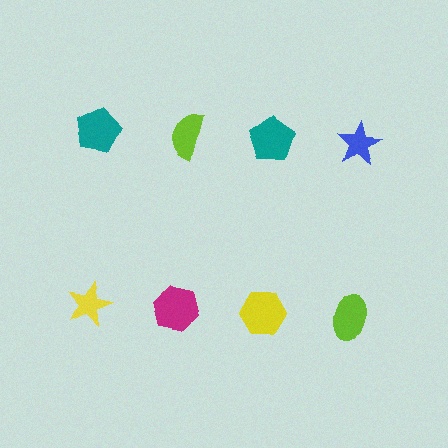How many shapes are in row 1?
4 shapes.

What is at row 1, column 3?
A teal pentagon.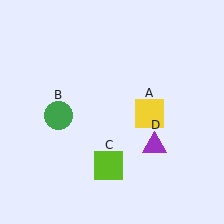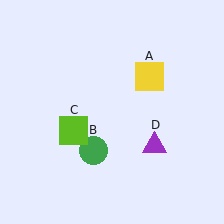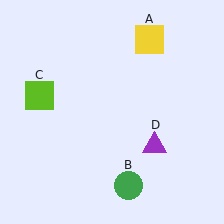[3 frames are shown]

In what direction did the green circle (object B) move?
The green circle (object B) moved down and to the right.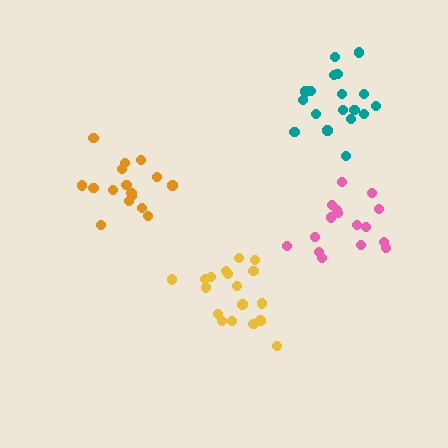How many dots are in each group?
Group 1: 16 dots, Group 2: 16 dots, Group 3: 18 dots, Group 4: 18 dots (68 total).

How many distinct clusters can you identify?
There are 4 distinct clusters.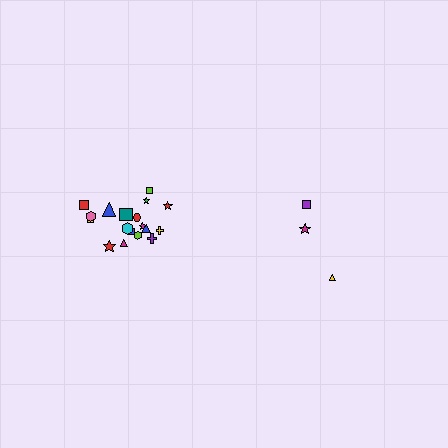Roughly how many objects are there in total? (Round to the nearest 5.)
Roughly 20 objects in total.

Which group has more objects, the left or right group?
The left group.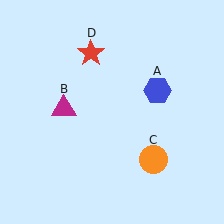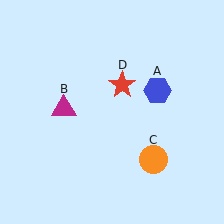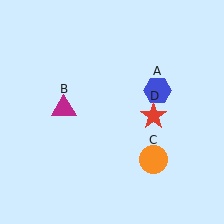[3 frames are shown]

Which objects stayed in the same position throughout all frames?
Blue hexagon (object A) and magenta triangle (object B) and orange circle (object C) remained stationary.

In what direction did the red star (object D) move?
The red star (object D) moved down and to the right.